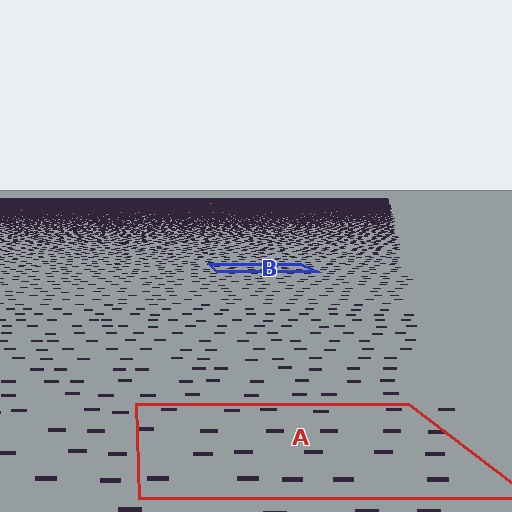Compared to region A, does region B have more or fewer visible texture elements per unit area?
Region B has more texture elements per unit area — they are packed more densely because it is farther away.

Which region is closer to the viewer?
Region A is closer. The texture elements there are larger and more spread out.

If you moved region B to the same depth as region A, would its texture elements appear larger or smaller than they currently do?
They would appear larger. At a closer depth, the same texture elements are projected at a bigger on-screen size.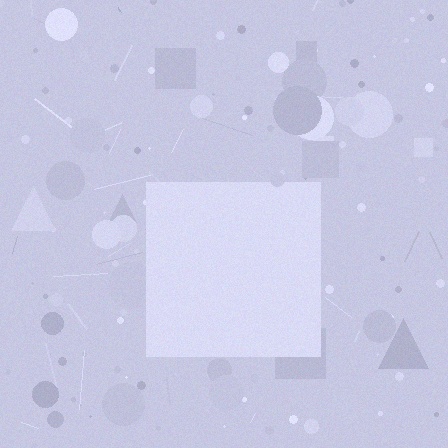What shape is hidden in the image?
A square is hidden in the image.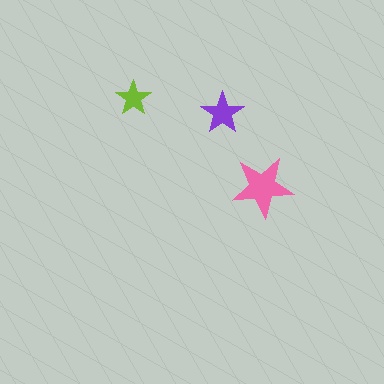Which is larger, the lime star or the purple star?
The purple one.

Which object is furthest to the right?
The pink star is rightmost.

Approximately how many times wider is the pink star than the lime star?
About 1.5 times wider.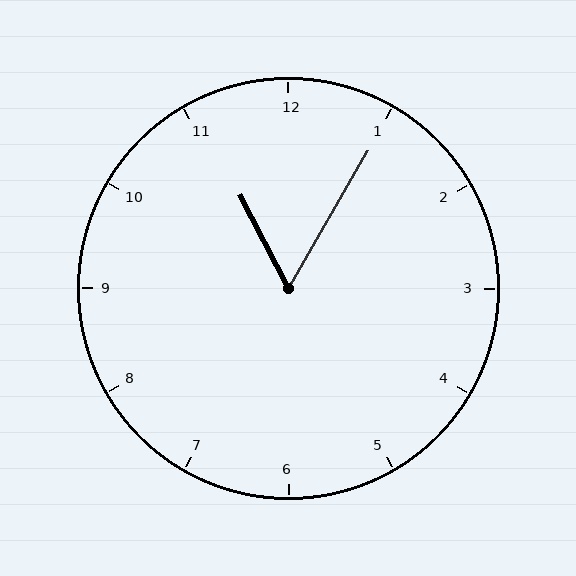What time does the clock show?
11:05.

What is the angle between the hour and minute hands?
Approximately 58 degrees.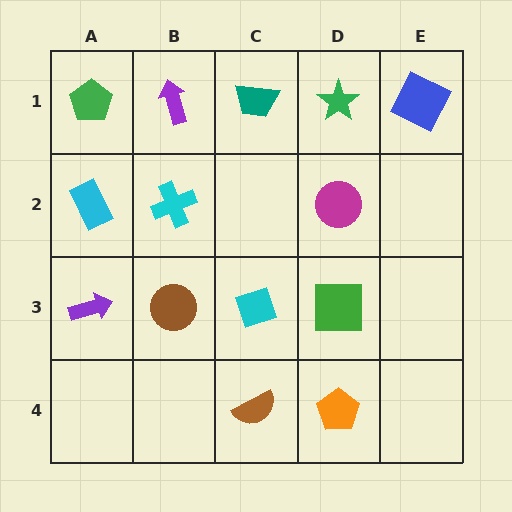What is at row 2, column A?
A cyan rectangle.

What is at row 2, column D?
A magenta circle.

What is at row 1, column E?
A blue square.